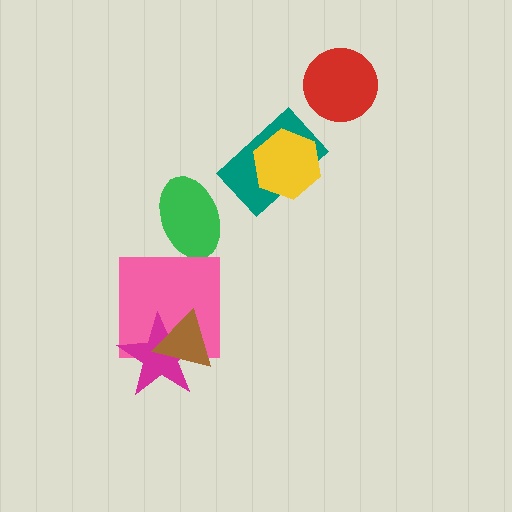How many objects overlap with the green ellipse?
0 objects overlap with the green ellipse.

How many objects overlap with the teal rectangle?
1 object overlaps with the teal rectangle.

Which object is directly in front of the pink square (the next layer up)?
The magenta star is directly in front of the pink square.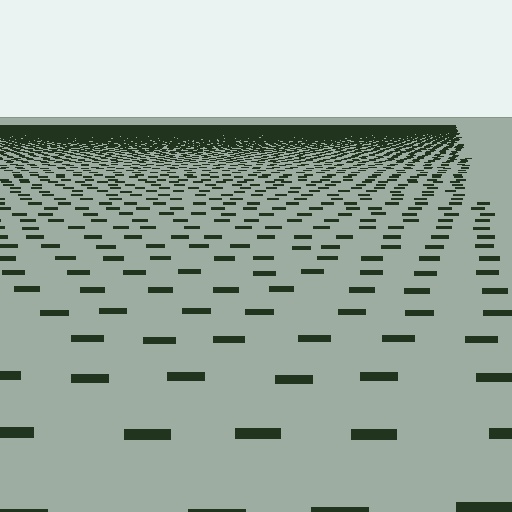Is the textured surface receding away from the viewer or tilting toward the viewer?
The surface is receding away from the viewer. Texture elements get smaller and denser toward the top.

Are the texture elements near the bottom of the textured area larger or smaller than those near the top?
Larger. Near the bottom, elements are closer to the viewer and appear at a bigger on-screen size.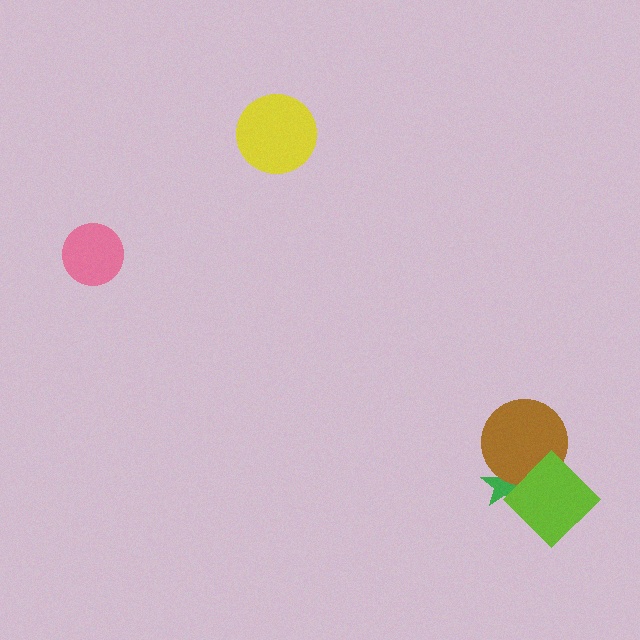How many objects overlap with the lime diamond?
2 objects overlap with the lime diamond.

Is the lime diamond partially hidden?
No, no other shape covers it.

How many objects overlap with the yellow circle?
0 objects overlap with the yellow circle.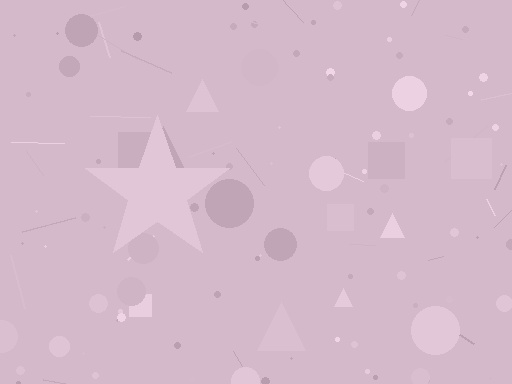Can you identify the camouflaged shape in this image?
The camouflaged shape is a star.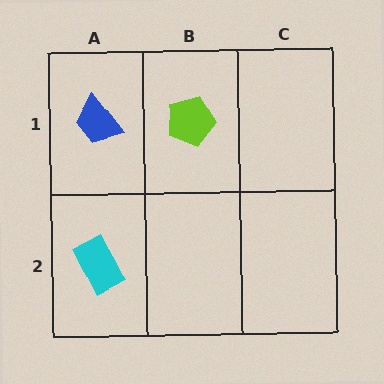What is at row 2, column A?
A cyan rectangle.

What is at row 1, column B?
A lime pentagon.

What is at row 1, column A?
A blue trapezoid.